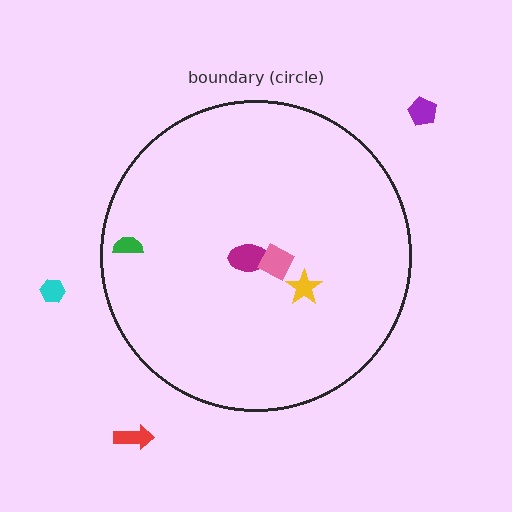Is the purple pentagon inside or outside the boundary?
Outside.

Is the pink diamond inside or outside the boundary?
Inside.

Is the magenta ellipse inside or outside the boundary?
Inside.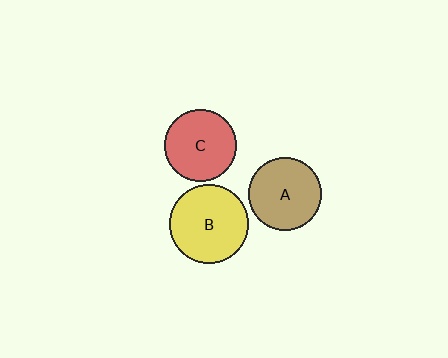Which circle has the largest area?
Circle B (yellow).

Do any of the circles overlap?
No, none of the circles overlap.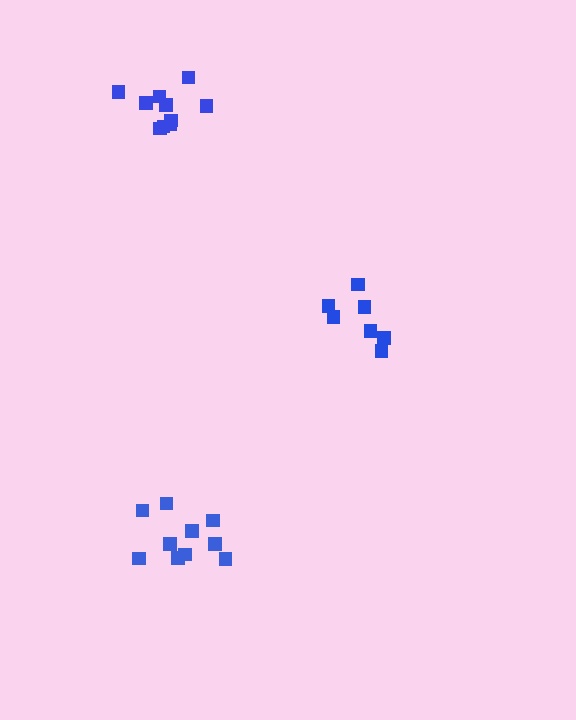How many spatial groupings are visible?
There are 3 spatial groupings.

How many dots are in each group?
Group 1: 10 dots, Group 2: 7 dots, Group 3: 10 dots (27 total).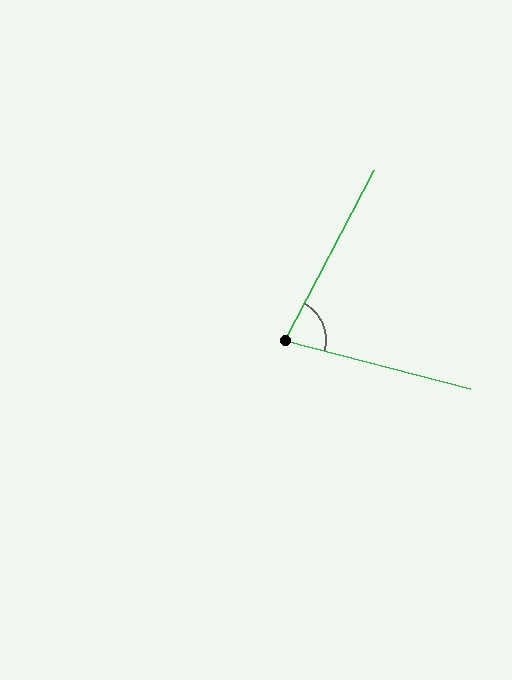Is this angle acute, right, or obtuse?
It is acute.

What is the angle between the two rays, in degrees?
Approximately 77 degrees.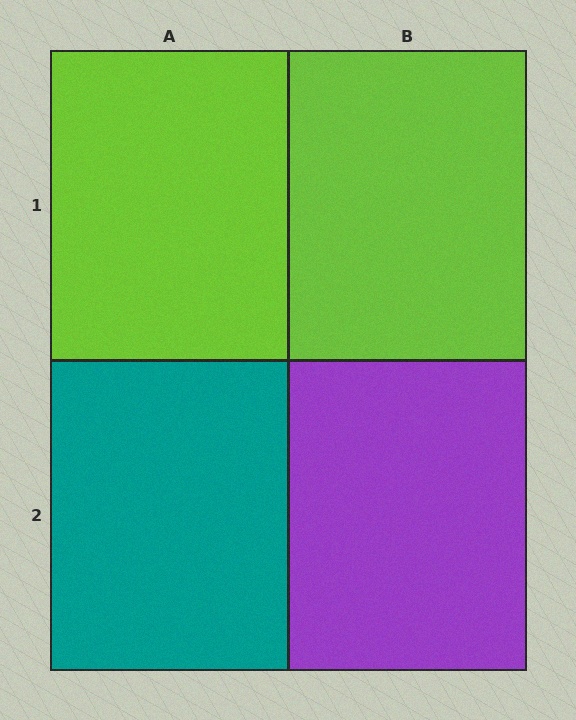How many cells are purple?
1 cell is purple.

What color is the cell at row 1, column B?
Lime.